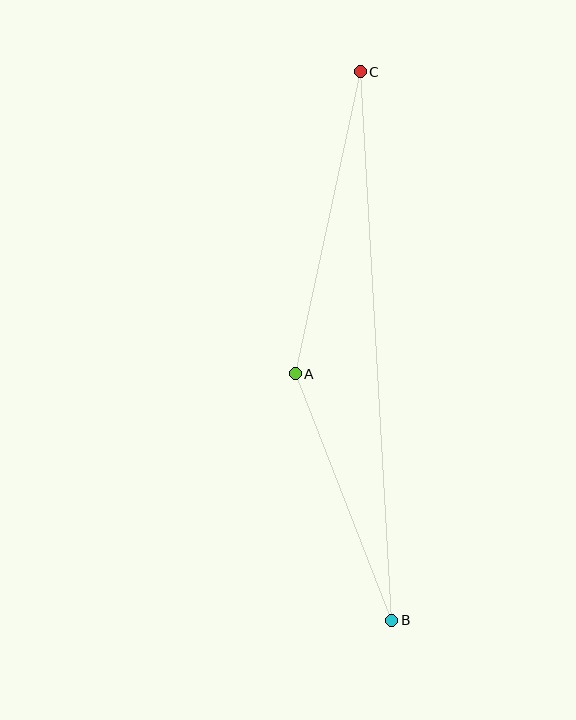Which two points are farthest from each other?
Points B and C are farthest from each other.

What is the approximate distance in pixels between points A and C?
The distance between A and C is approximately 309 pixels.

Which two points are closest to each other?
Points A and B are closest to each other.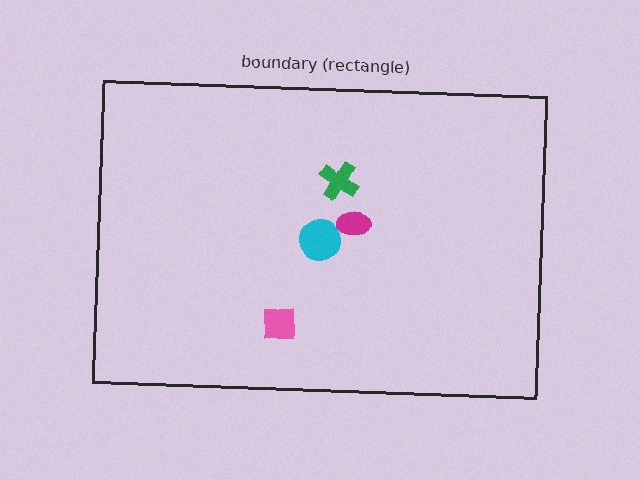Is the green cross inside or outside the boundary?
Inside.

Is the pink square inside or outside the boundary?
Inside.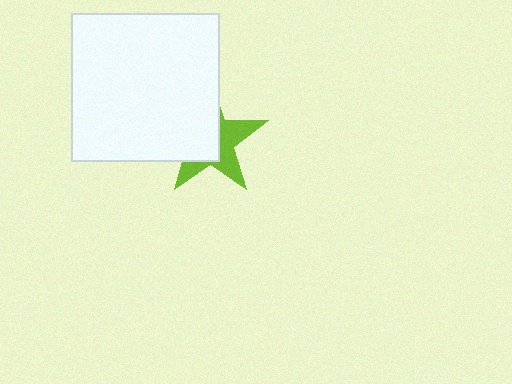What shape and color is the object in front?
The object in front is a white square.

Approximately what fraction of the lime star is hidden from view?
Roughly 54% of the lime star is hidden behind the white square.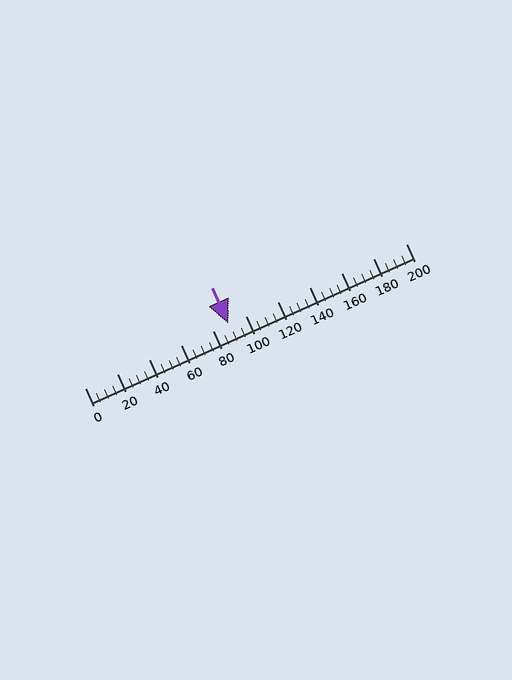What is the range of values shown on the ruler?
The ruler shows values from 0 to 200.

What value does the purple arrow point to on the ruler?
The purple arrow points to approximately 90.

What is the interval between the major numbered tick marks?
The major tick marks are spaced 20 units apart.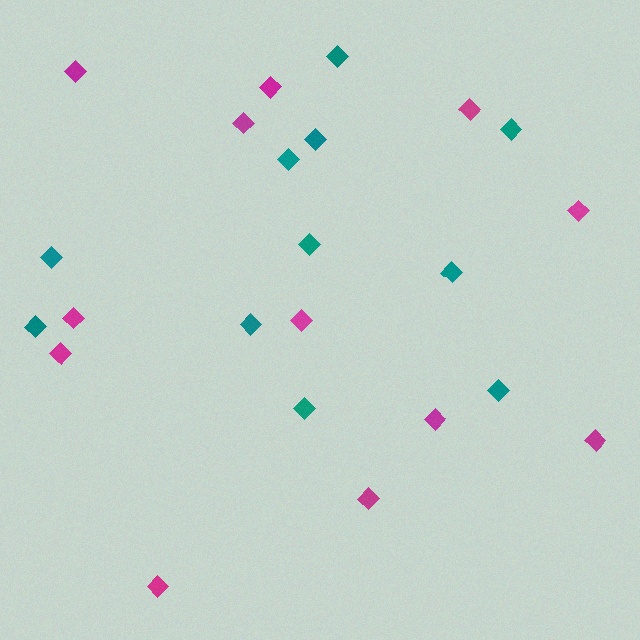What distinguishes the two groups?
There are 2 groups: one group of magenta diamonds (12) and one group of teal diamonds (11).